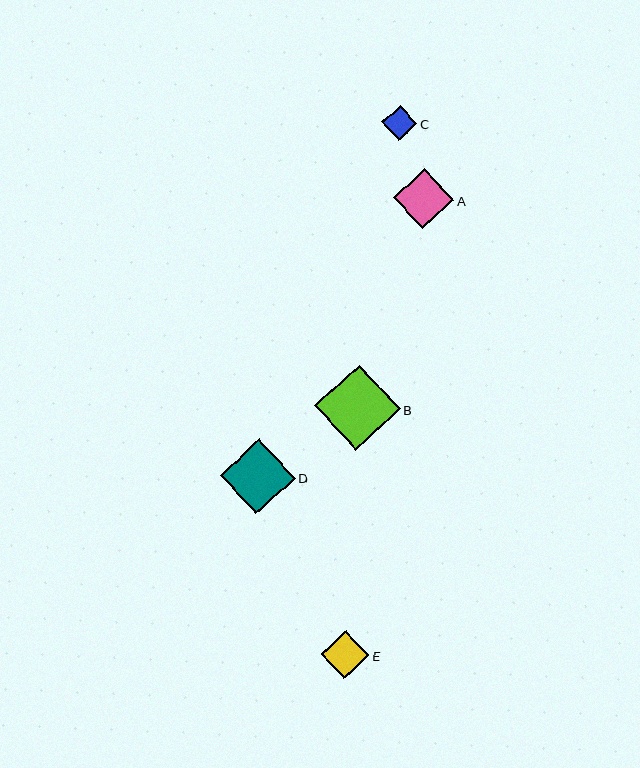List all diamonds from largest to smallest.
From largest to smallest: B, D, A, E, C.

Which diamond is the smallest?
Diamond C is the smallest with a size of approximately 35 pixels.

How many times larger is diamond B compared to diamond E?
Diamond B is approximately 1.8 times the size of diamond E.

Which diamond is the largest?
Diamond B is the largest with a size of approximately 86 pixels.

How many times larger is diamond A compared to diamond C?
Diamond A is approximately 1.7 times the size of diamond C.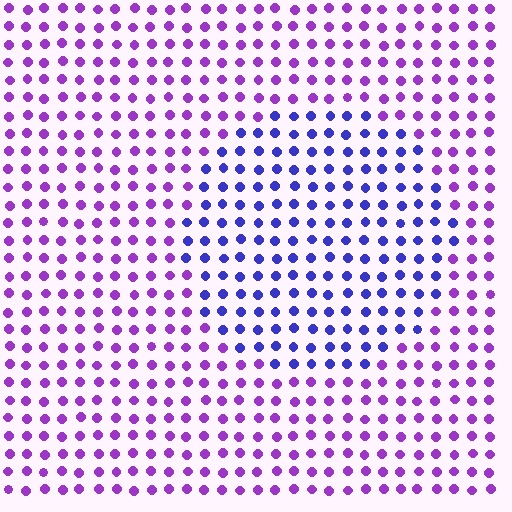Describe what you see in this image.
The image is filled with small purple elements in a uniform arrangement. A circle-shaped region is visible where the elements are tinted to a slightly different hue, forming a subtle color boundary.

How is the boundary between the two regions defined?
The boundary is defined purely by a slight shift in hue (about 41 degrees). Spacing, size, and orientation are identical on both sides.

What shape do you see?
I see a circle.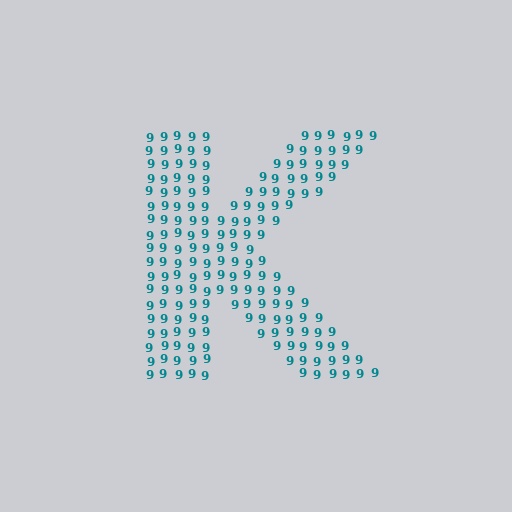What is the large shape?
The large shape is the letter K.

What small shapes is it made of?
It is made of small digit 9's.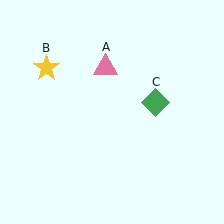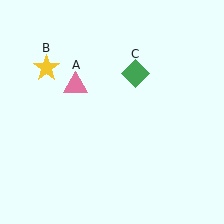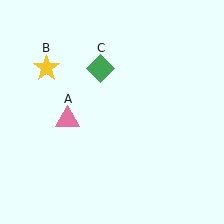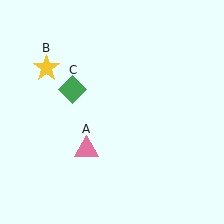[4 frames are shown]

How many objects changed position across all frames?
2 objects changed position: pink triangle (object A), green diamond (object C).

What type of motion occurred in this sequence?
The pink triangle (object A), green diamond (object C) rotated counterclockwise around the center of the scene.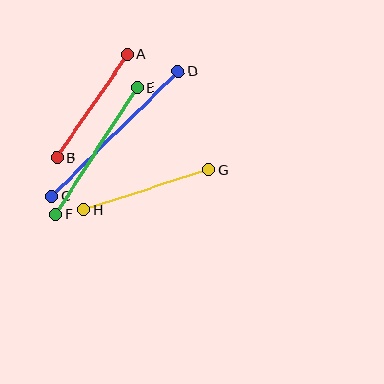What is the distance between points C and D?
The distance is approximately 178 pixels.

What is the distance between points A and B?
The distance is approximately 125 pixels.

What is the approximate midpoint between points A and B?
The midpoint is at approximately (92, 106) pixels.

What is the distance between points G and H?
The distance is approximately 131 pixels.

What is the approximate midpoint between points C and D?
The midpoint is at approximately (115, 134) pixels.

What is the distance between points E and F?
The distance is approximately 150 pixels.